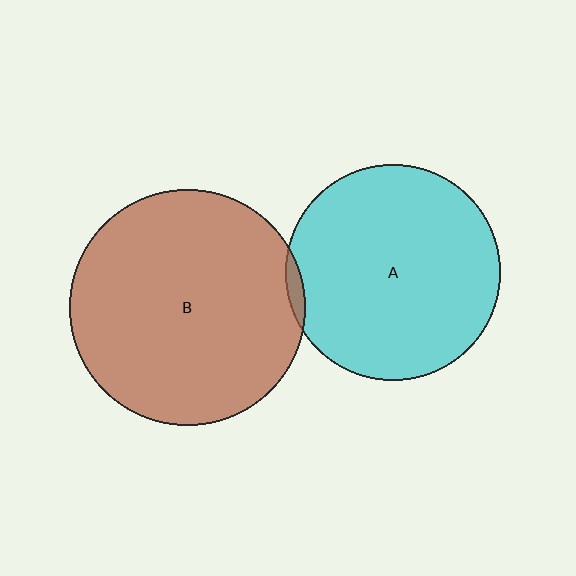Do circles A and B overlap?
Yes.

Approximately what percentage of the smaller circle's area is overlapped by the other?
Approximately 5%.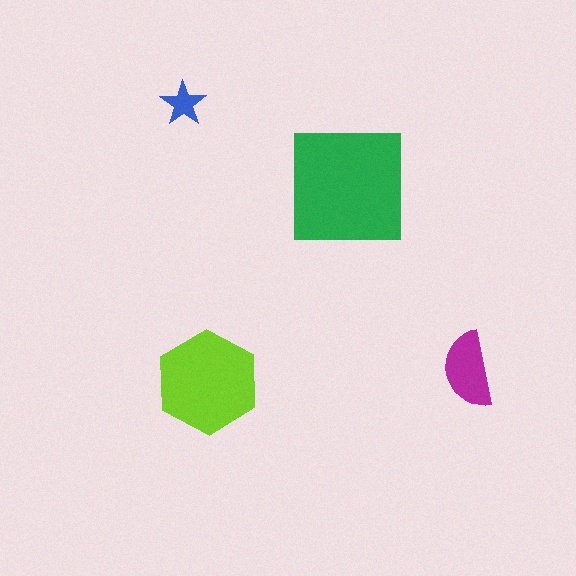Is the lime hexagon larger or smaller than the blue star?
Larger.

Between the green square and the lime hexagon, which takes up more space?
The green square.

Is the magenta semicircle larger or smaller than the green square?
Smaller.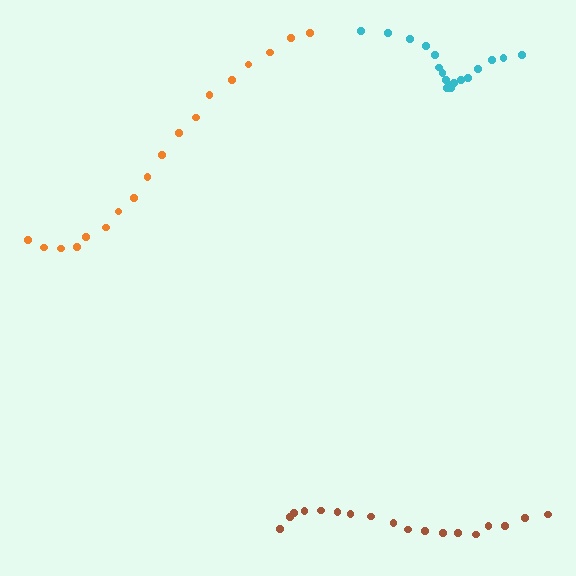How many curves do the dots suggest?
There are 3 distinct paths.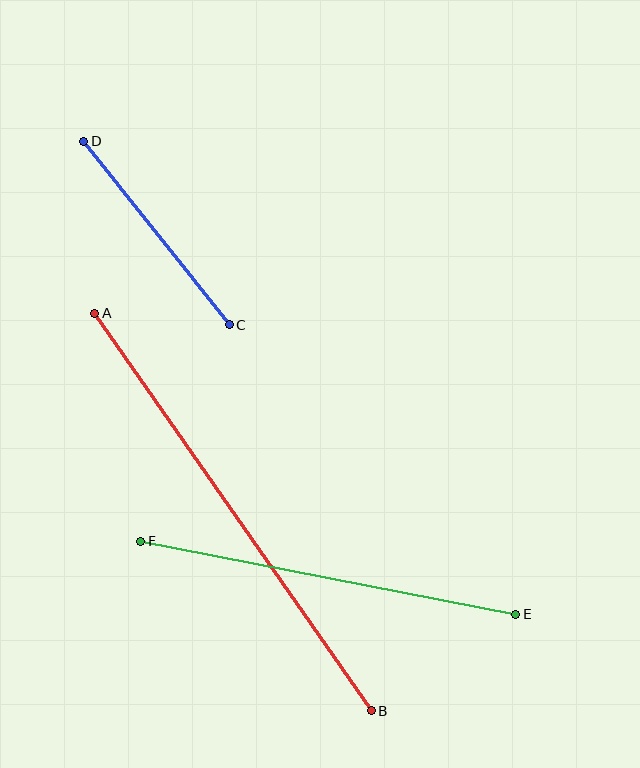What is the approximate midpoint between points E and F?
The midpoint is at approximately (328, 578) pixels.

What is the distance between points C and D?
The distance is approximately 234 pixels.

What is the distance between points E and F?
The distance is approximately 382 pixels.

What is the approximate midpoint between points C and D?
The midpoint is at approximately (156, 233) pixels.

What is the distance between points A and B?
The distance is approximately 484 pixels.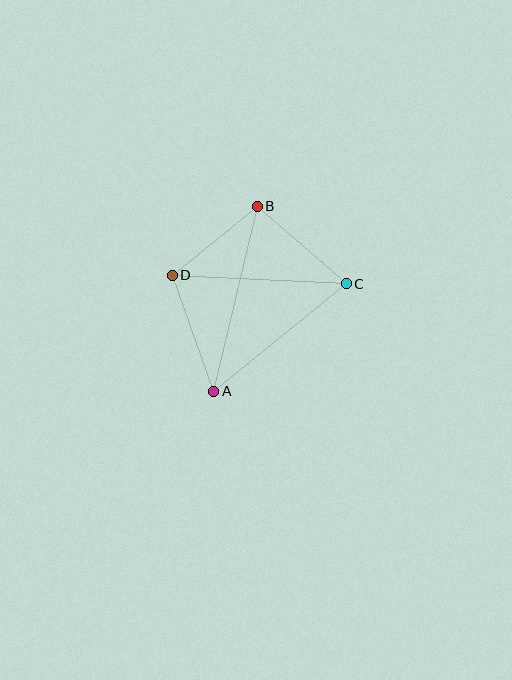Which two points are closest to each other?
Points B and D are closest to each other.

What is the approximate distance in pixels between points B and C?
The distance between B and C is approximately 118 pixels.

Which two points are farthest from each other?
Points A and B are farthest from each other.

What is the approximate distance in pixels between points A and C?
The distance between A and C is approximately 171 pixels.